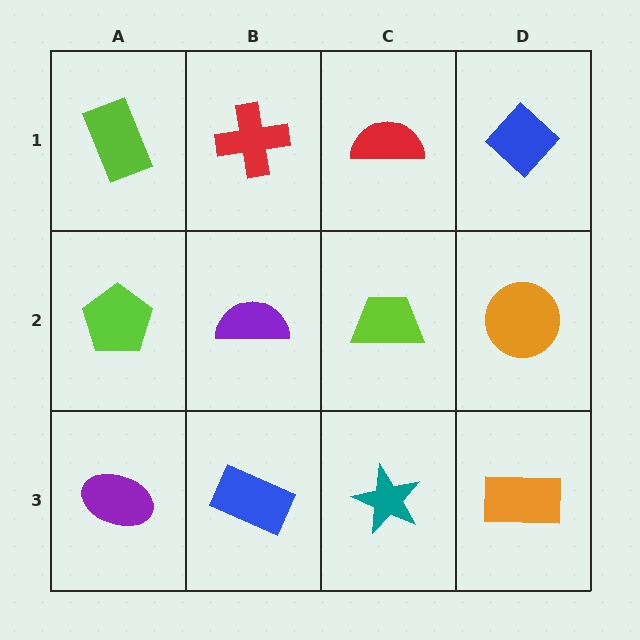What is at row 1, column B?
A red cross.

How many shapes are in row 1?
4 shapes.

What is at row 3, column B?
A blue rectangle.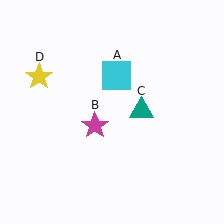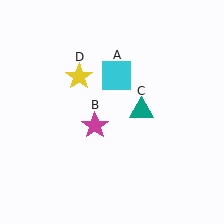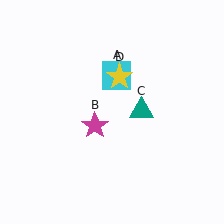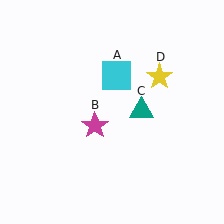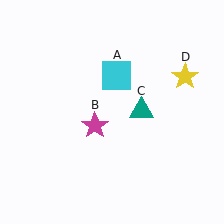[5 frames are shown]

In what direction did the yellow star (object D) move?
The yellow star (object D) moved right.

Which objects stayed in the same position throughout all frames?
Cyan square (object A) and magenta star (object B) and teal triangle (object C) remained stationary.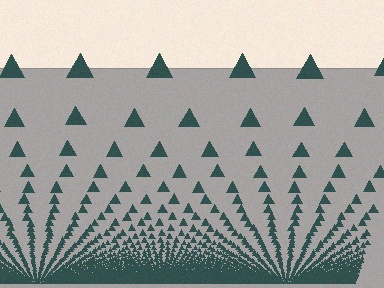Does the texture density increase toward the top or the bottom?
Density increases toward the bottom.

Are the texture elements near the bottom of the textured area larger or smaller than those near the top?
Smaller. The gradient is inverted — elements near the bottom are smaller and denser.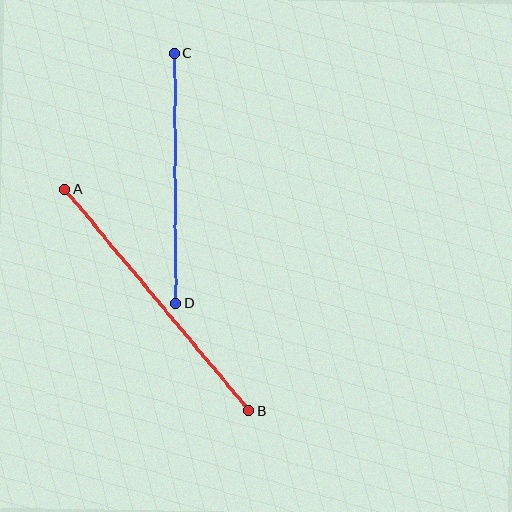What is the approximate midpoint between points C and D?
The midpoint is at approximately (175, 178) pixels.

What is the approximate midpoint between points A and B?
The midpoint is at approximately (157, 300) pixels.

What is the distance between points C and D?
The distance is approximately 250 pixels.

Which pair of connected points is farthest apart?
Points A and B are farthest apart.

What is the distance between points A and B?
The distance is approximately 288 pixels.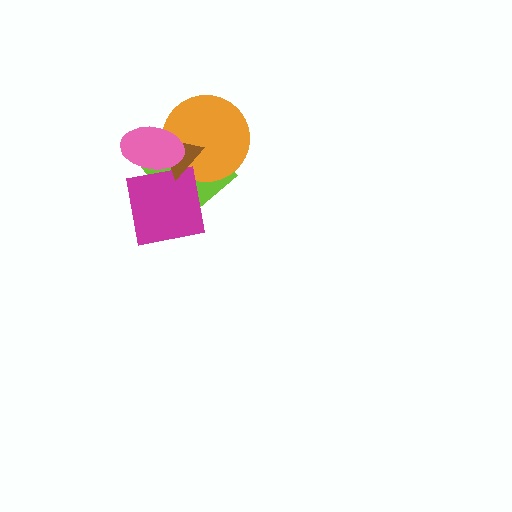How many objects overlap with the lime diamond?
4 objects overlap with the lime diamond.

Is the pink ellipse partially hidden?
No, no other shape covers it.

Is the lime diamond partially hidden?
Yes, it is partially covered by another shape.